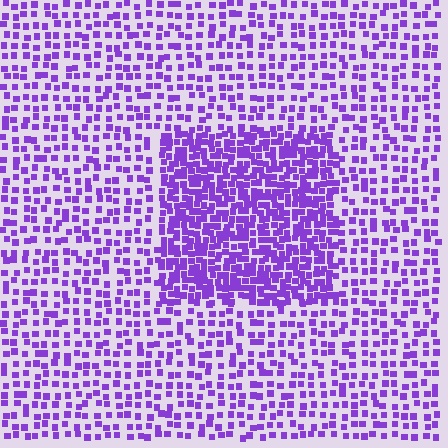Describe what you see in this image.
The image contains small purple elements arranged at two different densities. A rectangle-shaped region is visible where the elements are more densely packed than the surrounding area.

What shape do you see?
I see a rectangle.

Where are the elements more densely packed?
The elements are more densely packed inside the rectangle boundary.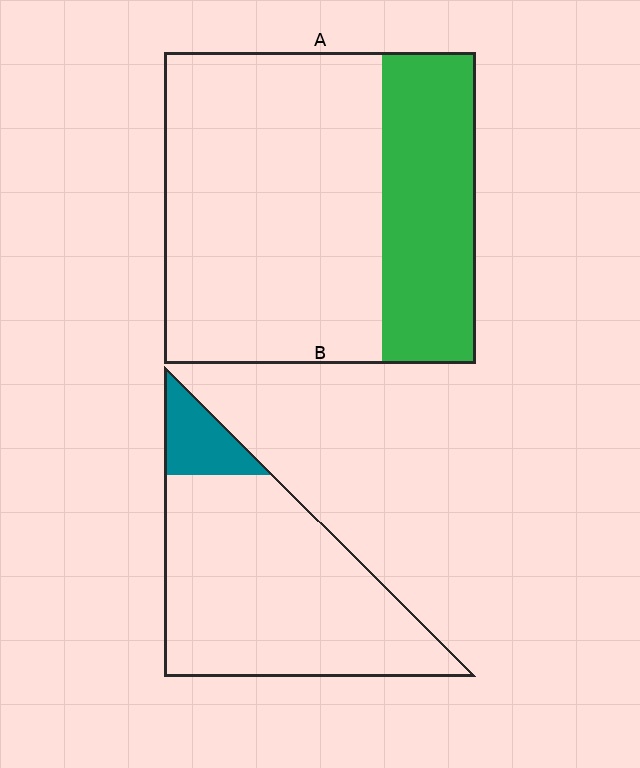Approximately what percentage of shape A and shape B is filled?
A is approximately 30% and B is approximately 10%.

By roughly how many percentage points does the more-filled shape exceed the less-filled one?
By roughly 20 percentage points (A over B).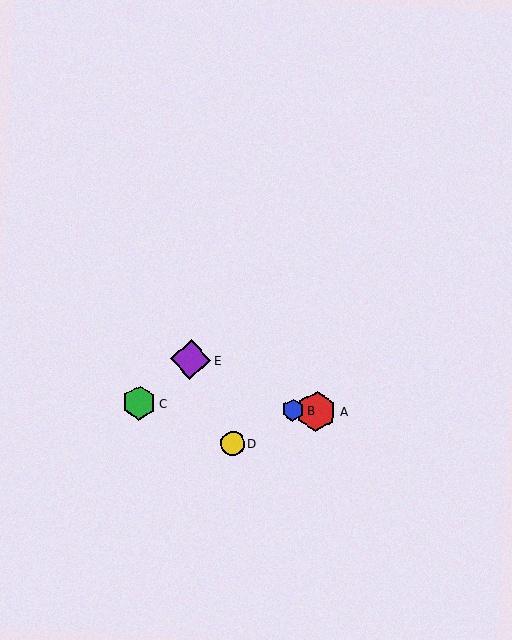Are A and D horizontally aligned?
No, A is at y≈411 and D is at y≈443.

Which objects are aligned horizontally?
Objects A, B, C are aligned horizontally.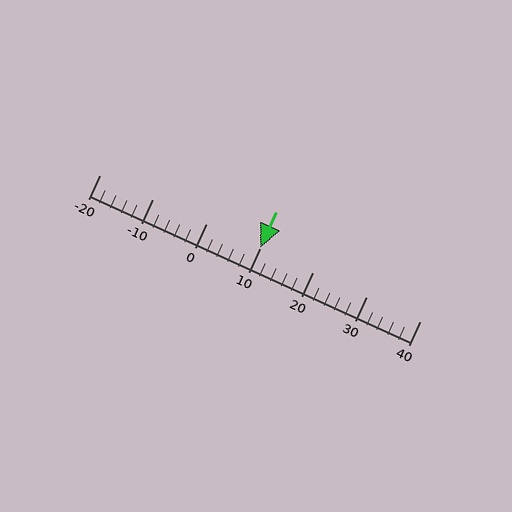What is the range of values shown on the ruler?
The ruler shows values from -20 to 40.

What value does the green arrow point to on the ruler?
The green arrow points to approximately 10.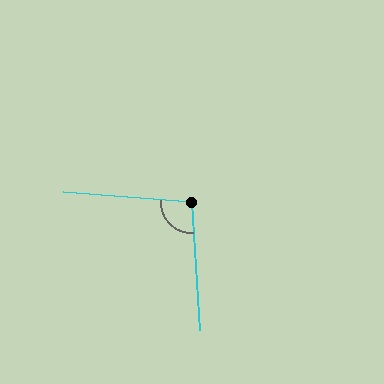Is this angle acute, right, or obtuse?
It is obtuse.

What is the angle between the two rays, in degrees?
Approximately 98 degrees.